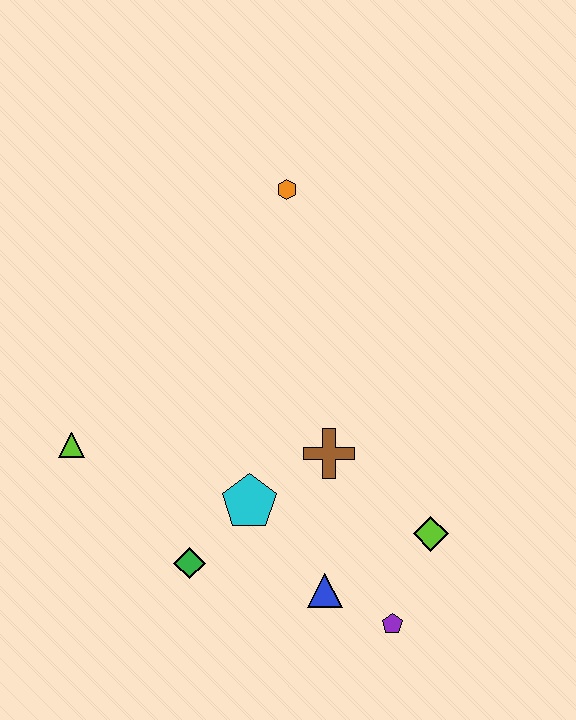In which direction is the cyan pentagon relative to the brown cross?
The cyan pentagon is to the left of the brown cross.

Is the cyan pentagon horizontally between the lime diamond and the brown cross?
No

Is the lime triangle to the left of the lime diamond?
Yes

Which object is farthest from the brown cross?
The orange hexagon is farthest from the brown cross.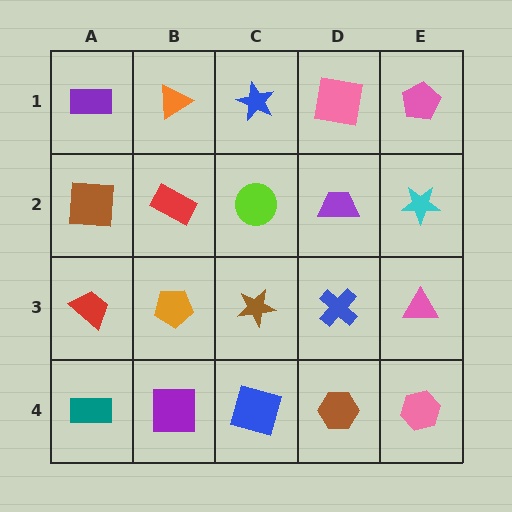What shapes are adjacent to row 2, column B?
An orange triangle (row 1, column B), an orange pentagon (row 3, column B), a brown square (row 2, column A), a lime circle (row 2, column C).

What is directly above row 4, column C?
A brown star.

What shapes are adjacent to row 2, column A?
A purple rectangle (row 1, column A), a red trapezoid (row 3, column A), a red rectangle (row 2, column B).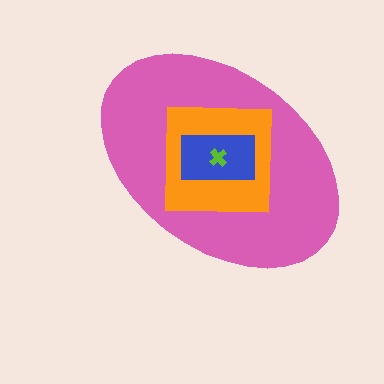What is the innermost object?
The lime cross.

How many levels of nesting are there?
4.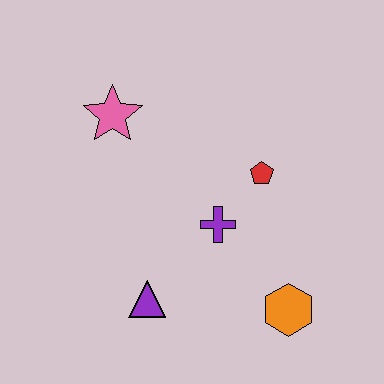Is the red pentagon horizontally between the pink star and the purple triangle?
No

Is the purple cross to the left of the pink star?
No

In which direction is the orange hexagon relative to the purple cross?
The orange hexagon is below the purple cross.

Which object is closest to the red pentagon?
The purple cross is closest to the red pentagon.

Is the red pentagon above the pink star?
No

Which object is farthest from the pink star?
The orange hexagon is farthest from the pink star.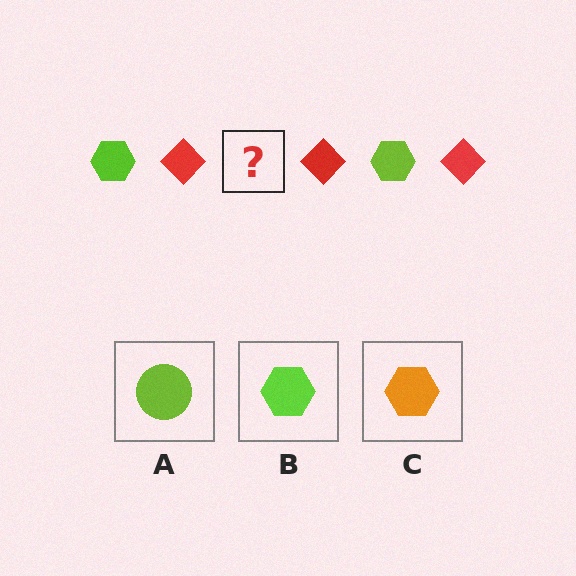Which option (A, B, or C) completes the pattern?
B.